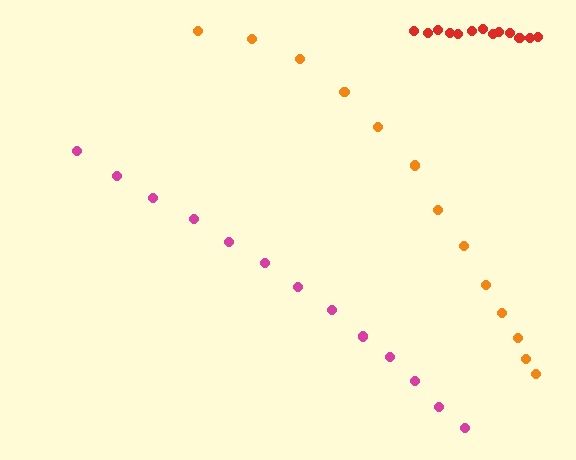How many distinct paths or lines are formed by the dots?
There are 3 distinct paths.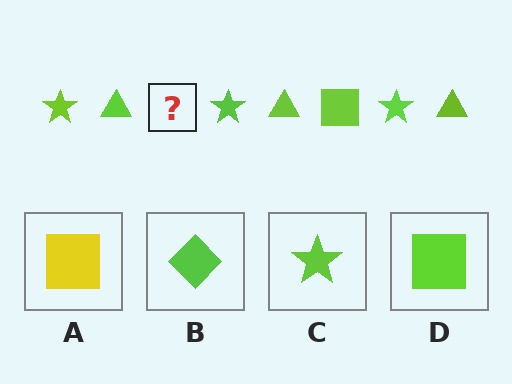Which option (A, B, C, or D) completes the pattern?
D.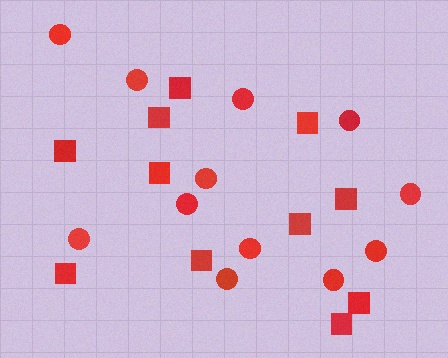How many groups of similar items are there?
There are 2 groups: one group of circles (12) and one group of squares (11).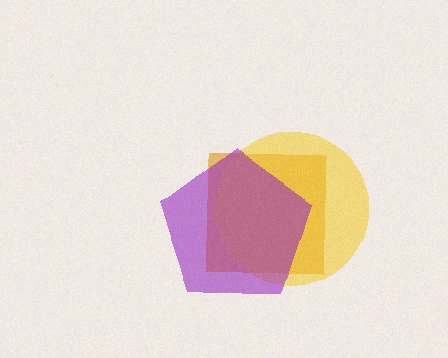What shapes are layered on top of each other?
The layered shapes are: an orange square, a yellow circle, a purple pentagon.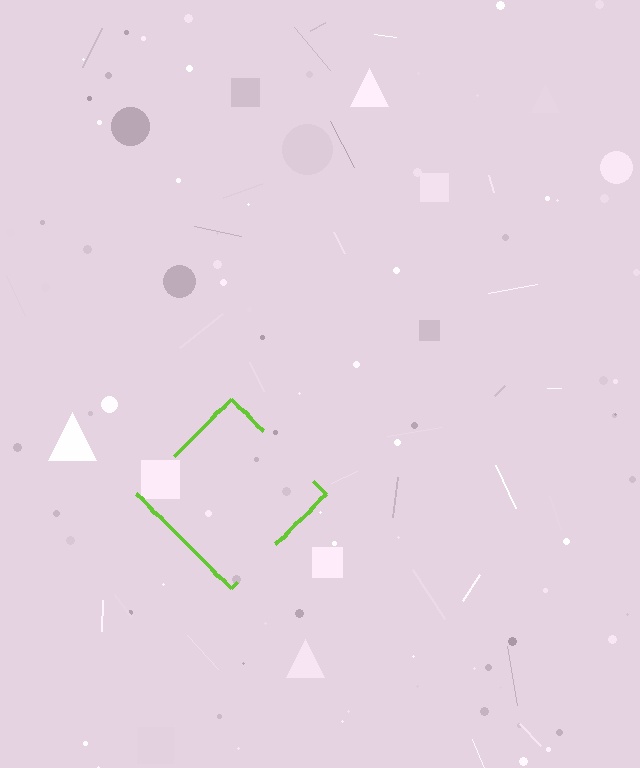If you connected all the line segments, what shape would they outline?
They would outline a diamond.